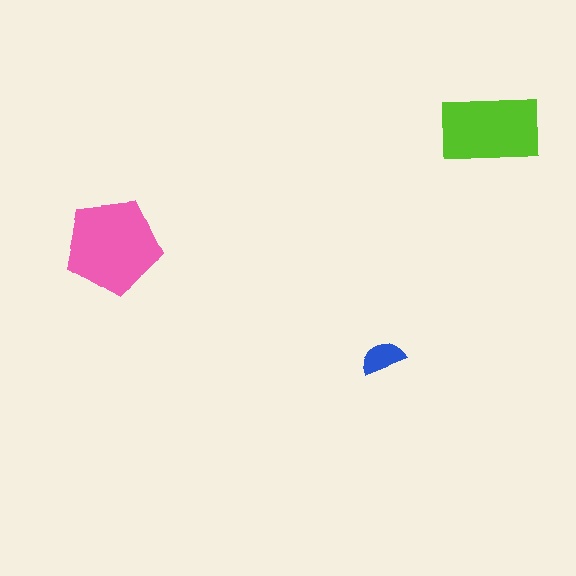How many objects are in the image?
There are 3 objects in the image.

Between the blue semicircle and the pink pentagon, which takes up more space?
The pink pentagon.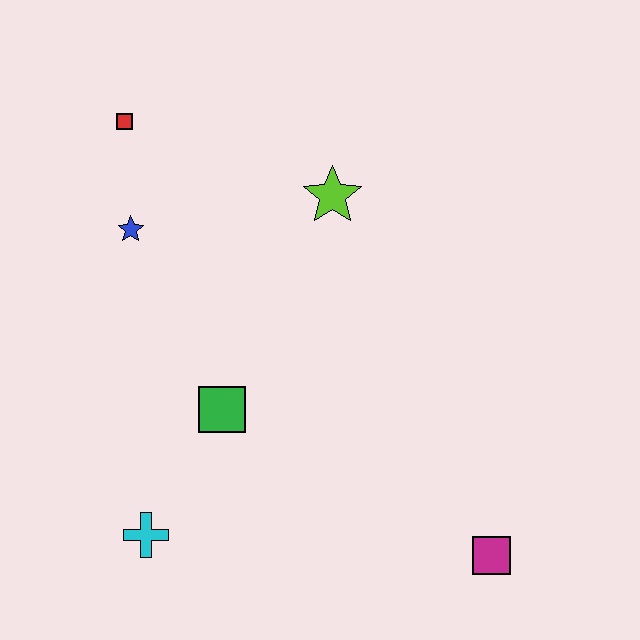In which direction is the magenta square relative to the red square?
The magenta square is below the red square.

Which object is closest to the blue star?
The red square is closest to the blue star.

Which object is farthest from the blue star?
The magenta square is farthest from the blue star.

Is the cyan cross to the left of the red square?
No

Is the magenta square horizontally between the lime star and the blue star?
No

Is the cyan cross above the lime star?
No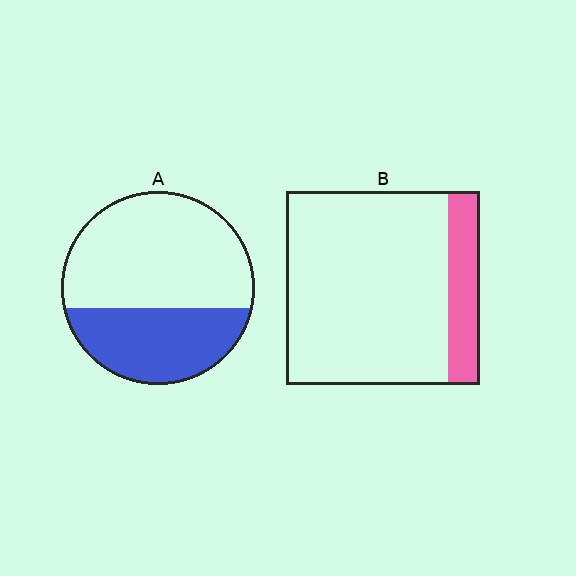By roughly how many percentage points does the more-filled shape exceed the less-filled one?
By roughly 20 percentage points (A over B).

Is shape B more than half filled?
No.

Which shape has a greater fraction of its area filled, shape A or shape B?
Shape A.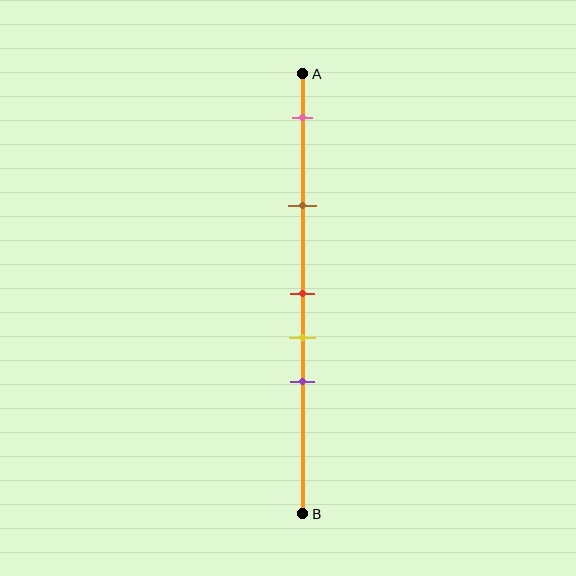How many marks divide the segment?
There are 5 marks dividing the segment.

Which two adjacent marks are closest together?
The red and yellow marks are the closest adjacent pair.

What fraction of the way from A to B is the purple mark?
The purple mark is approximately 70% (0.7) of the way from A to B.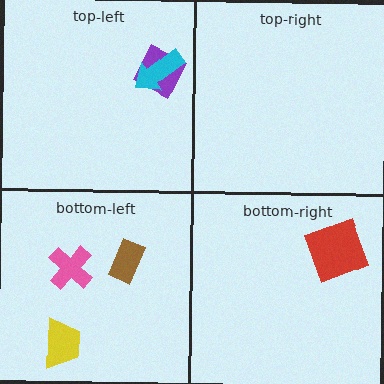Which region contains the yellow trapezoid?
The bottom-left region.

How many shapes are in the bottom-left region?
3.